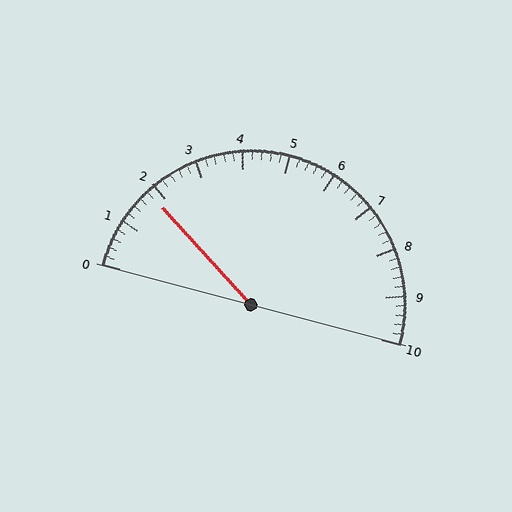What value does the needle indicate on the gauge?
The needle indicates approximately 1.8.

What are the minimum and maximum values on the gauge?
The gauge ranges from 0 to 10.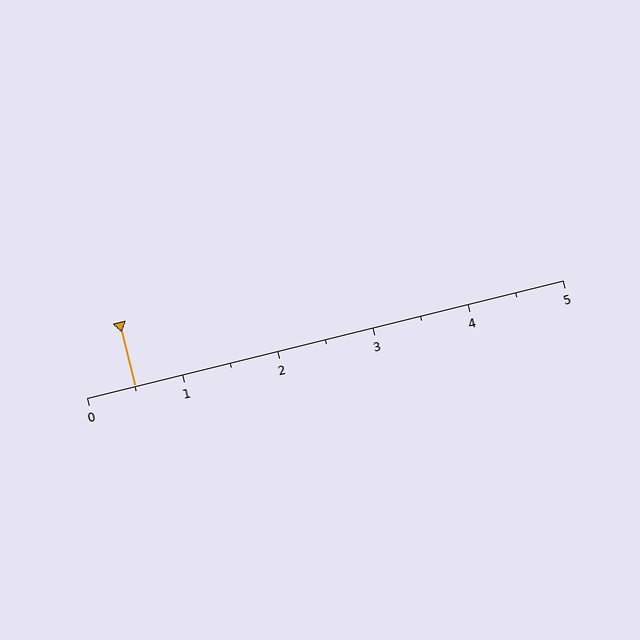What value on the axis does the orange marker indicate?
The marker indicates approximately 0.5.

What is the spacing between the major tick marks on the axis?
The major ticks are spaced 1 apart.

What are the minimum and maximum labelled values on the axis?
The axis runs from 0 to 5.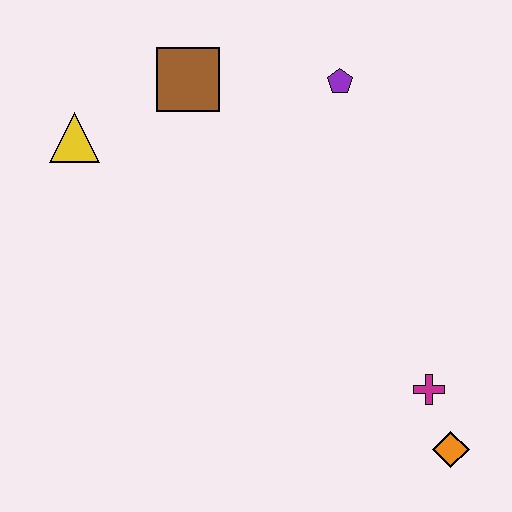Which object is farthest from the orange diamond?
The yellow triangle is farthest from the orange diamond.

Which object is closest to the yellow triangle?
The brown square is closest to the yellow triangle.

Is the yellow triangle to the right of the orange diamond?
No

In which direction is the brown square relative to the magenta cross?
The brown square is above the magenta cross.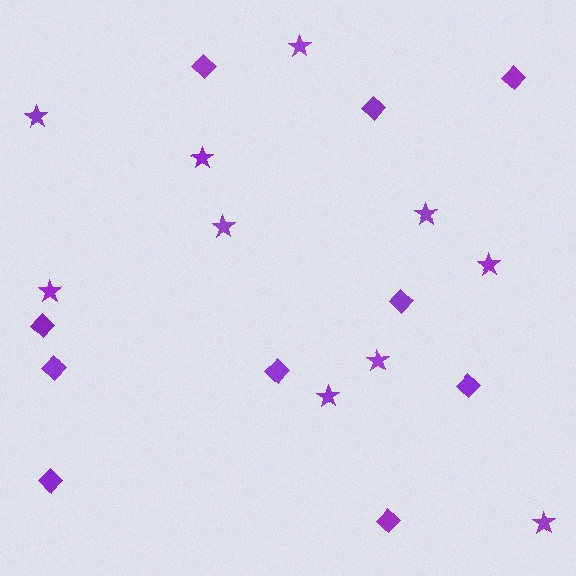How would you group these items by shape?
There are 2 groups: one group of stars (10) and one group of diamonds (10).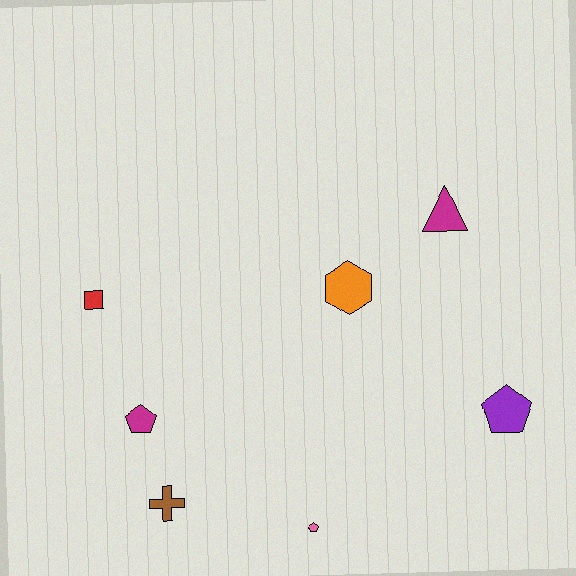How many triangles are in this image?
There is 1 triangle.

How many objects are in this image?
There are 7 objects.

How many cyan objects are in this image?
There are no cyan objects.